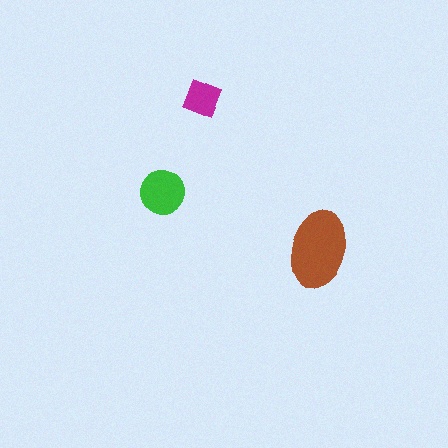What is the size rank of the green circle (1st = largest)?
2nd.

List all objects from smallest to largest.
The magenta square, the green circle, the brown ellipse.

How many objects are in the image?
There are 3 objects in the image.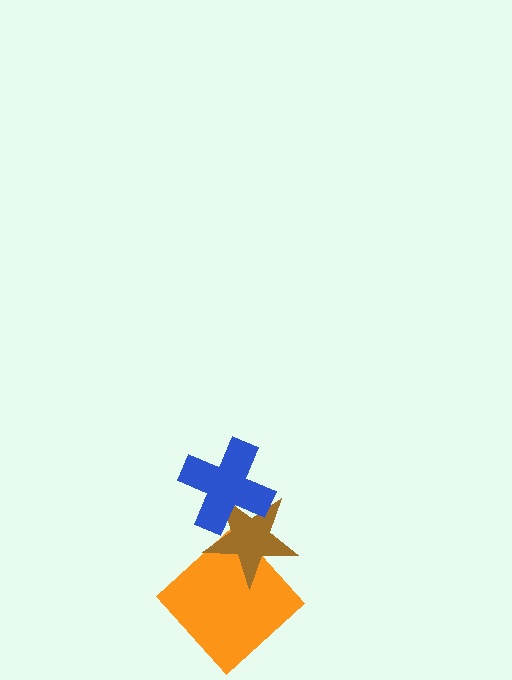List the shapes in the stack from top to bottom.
From top to bottom: the blue cross, the brown star, the orange diamond.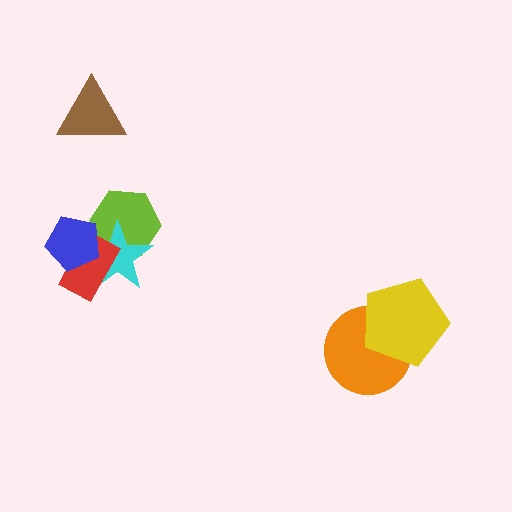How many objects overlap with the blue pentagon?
3 objects overlap with the blue pentagon.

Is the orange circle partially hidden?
Yes, it is partially covered by another shape.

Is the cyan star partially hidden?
Yes, it is partially covered by another shape.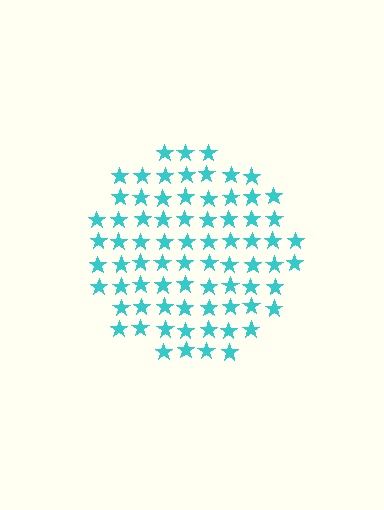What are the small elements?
The small elements are stars.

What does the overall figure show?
The overall figure shows a circle.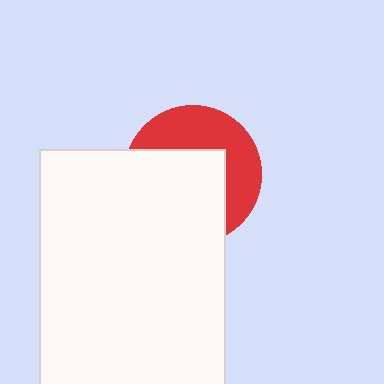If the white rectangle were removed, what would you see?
You would see the complete red circle.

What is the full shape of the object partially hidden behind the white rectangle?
The partially hidden object is a red circle.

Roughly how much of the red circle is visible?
A small part of it is visible (roughly 44%).